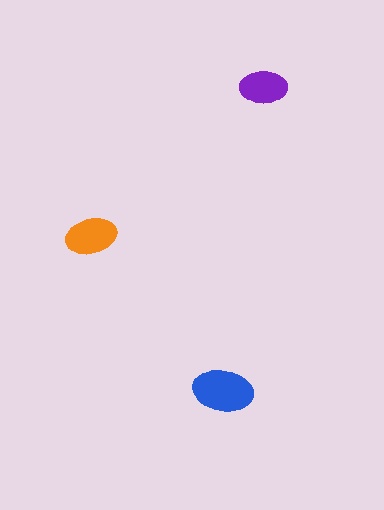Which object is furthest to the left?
The orange ellipse is leftmost.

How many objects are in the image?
There are 3 objects in the image.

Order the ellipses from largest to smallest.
the blue one, the orange one, the purple one.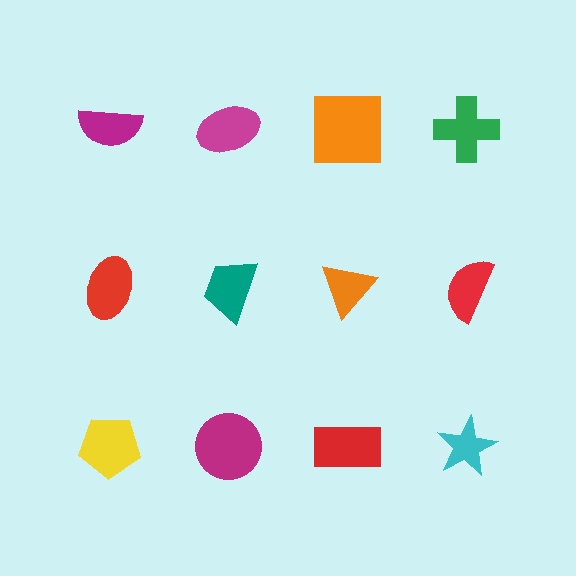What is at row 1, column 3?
An orange square.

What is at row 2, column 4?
A red semicircle.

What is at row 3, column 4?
A cyan star.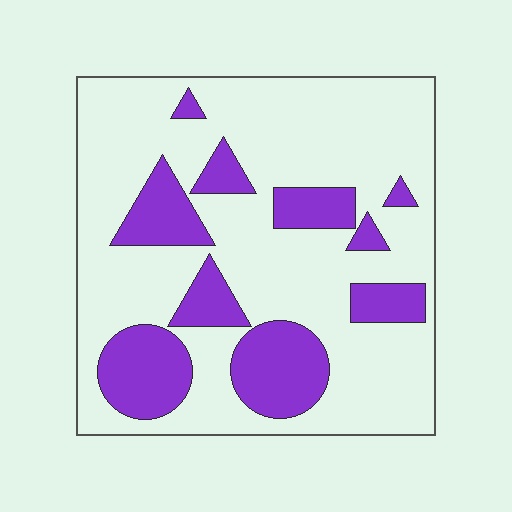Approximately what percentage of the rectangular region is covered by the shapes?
Approximately 25%.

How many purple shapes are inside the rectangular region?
10.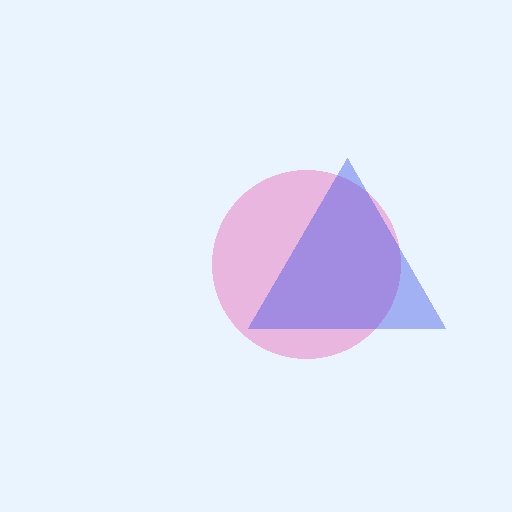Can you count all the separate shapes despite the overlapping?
Yes, there are 2 separate shapes.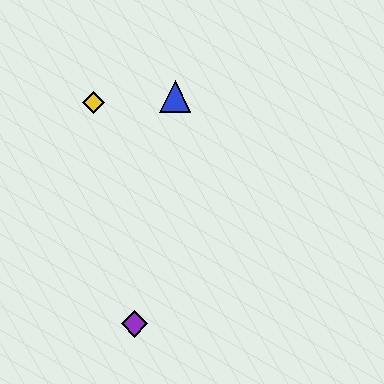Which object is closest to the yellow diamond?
The blue triangle is closest to the yellow diamond.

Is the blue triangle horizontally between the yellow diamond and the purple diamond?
No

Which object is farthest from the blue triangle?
The purple diamond is farthest from the blue triangle.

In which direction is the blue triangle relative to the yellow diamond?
The blue triangle is to the right of the yellow diamond.